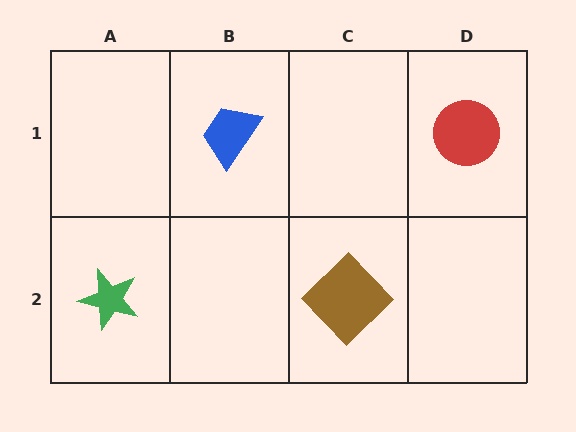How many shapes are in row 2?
2 shapes.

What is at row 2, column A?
A green star.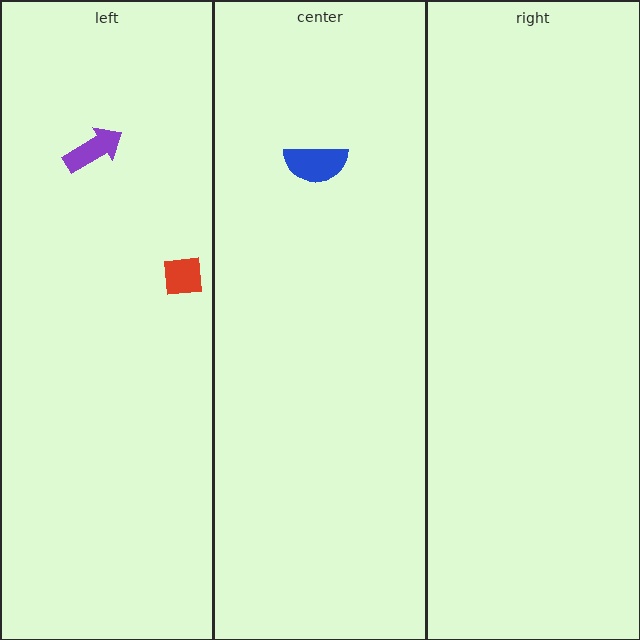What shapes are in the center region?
The blue semicircle.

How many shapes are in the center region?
1.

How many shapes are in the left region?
2.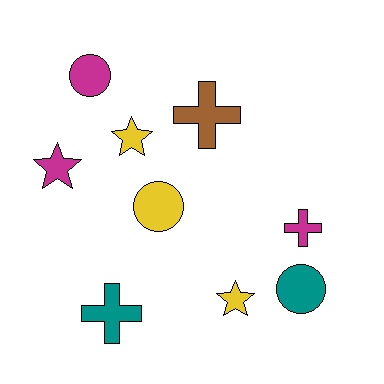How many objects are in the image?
There are 9 objects.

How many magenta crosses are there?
There is 1 magenta cross.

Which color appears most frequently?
Magenta, with 3 objects.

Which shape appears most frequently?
Cross, with 3 objects.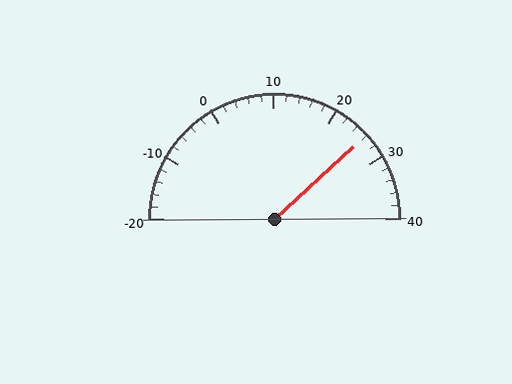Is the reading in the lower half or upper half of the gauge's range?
The reading is in the upper half of the range (-20 to 40).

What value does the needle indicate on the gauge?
The needle indicates approximately 26.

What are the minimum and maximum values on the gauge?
The gauge ranges from -20 to 40.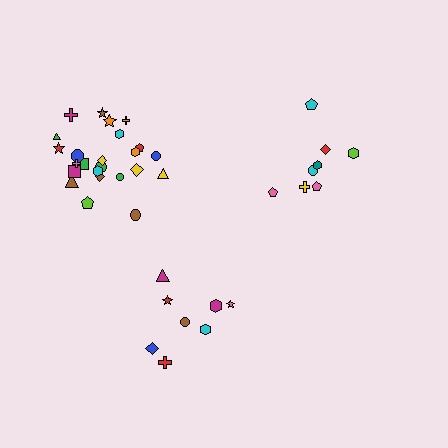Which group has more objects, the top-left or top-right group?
The top-left group.